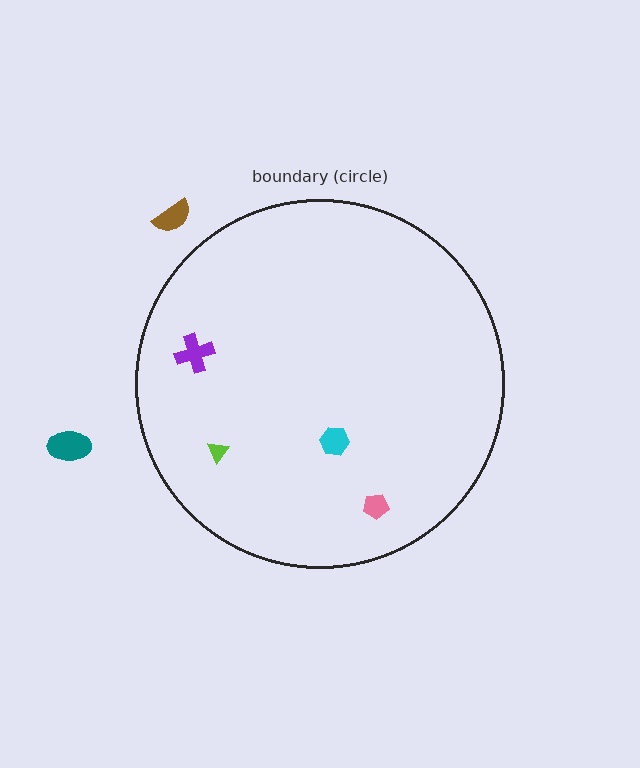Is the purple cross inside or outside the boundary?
Inside.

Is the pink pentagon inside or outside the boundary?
Inside.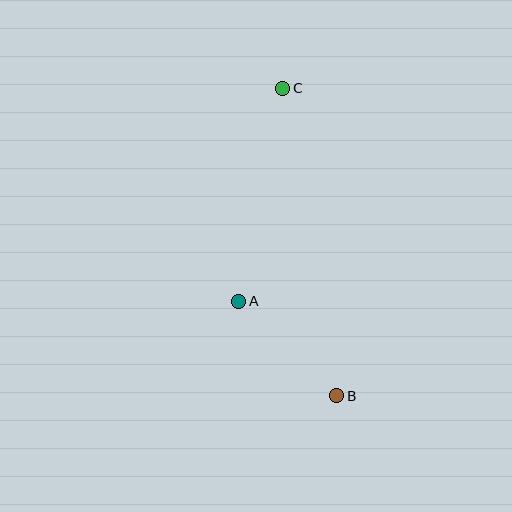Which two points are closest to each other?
Points A and B are closest to each other.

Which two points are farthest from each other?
Points B and C are farthest from each other.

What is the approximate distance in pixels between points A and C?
The distance between A and C is approximately 217 pixels.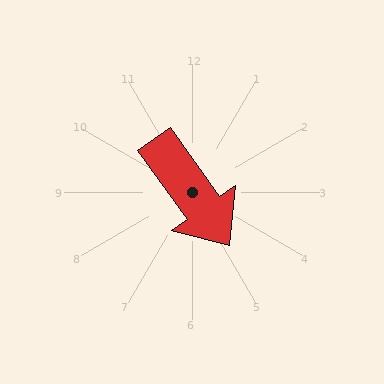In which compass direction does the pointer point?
Southeast.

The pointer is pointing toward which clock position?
Roughly 5 o'clock.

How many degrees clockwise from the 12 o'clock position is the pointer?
Approximately 145 degrees.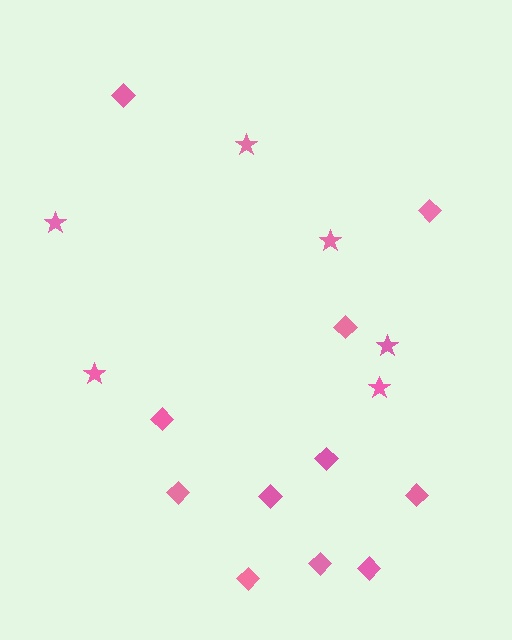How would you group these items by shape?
There are 2 groups: one group of stars (6) and one group of diamonds (11).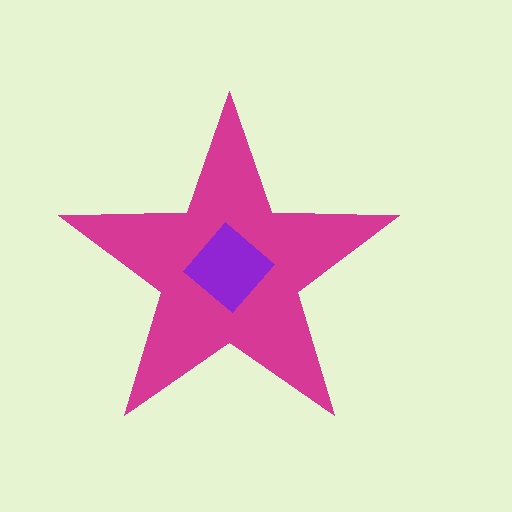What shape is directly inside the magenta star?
The purple diamond.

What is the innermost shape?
The purple diamond.